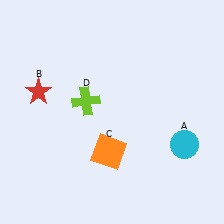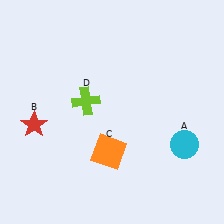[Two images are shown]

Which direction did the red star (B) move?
The red star (B) moved down.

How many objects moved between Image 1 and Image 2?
1 object moved between the two images.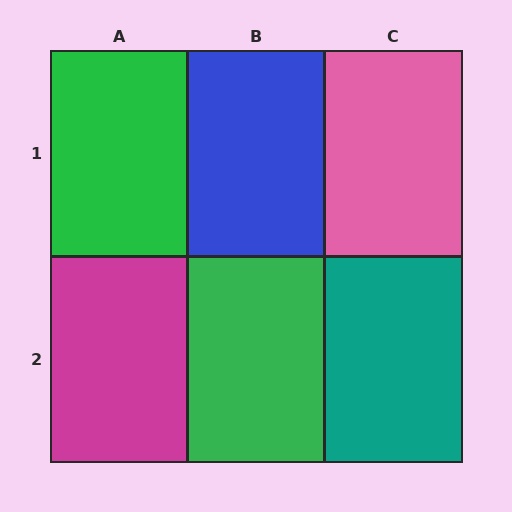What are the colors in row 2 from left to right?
Magenta, green, teal.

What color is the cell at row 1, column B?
Blue.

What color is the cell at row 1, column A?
Green.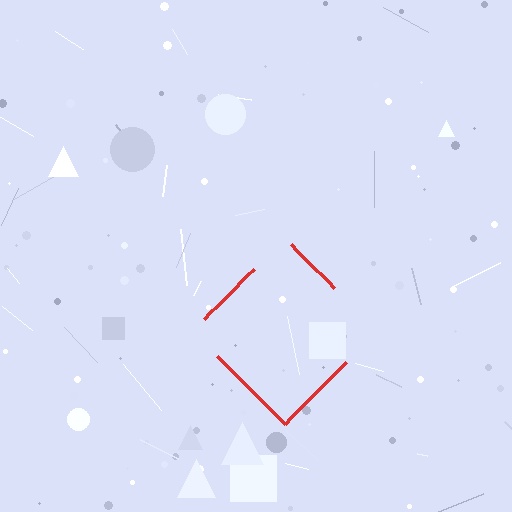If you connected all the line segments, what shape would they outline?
They would outline a diamond.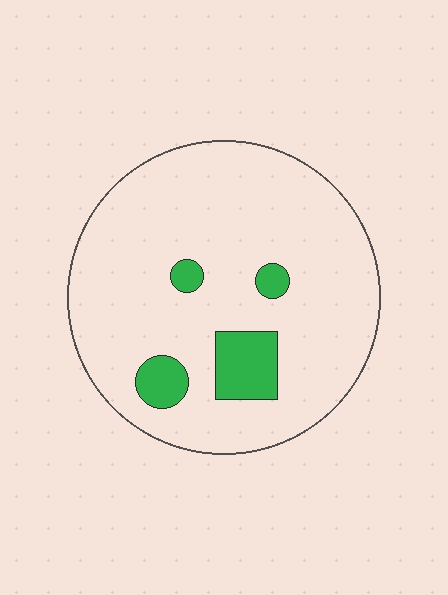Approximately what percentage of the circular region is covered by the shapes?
Approximately 10%.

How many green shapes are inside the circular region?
4.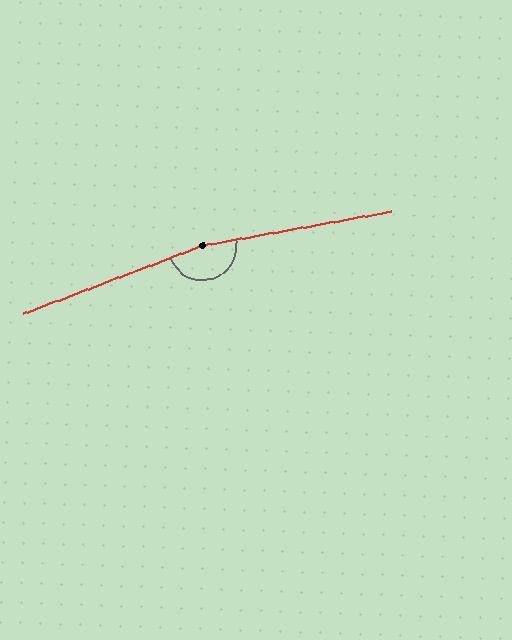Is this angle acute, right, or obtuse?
It is obtuse.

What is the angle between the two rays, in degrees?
Approximately 170 degrees.